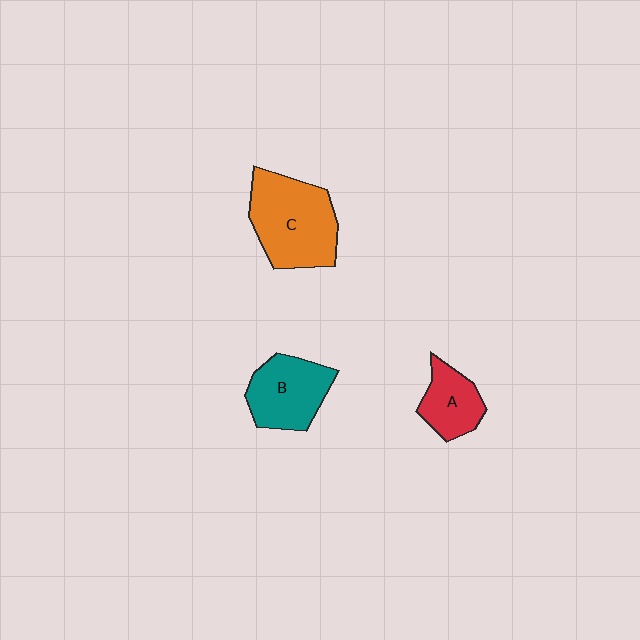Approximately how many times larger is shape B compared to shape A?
Approximately 1.4 times.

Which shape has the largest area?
Shape C (orange).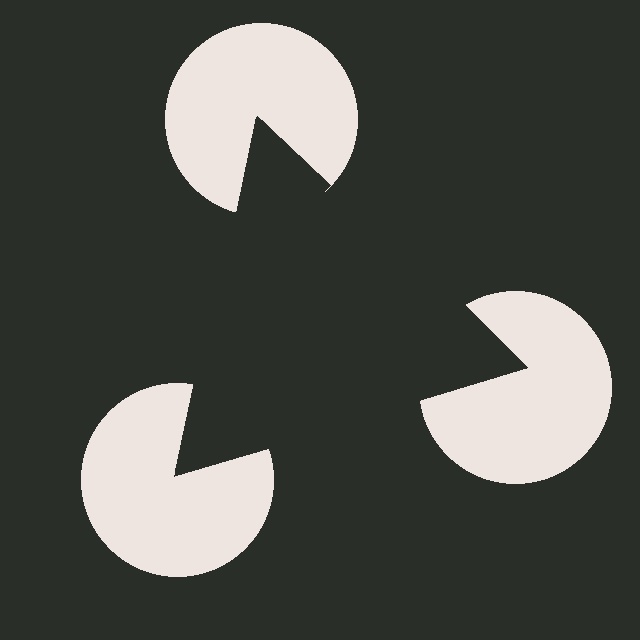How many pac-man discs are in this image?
There are 3 — one at each vertex of the illusory triangle.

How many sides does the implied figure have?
3 sides.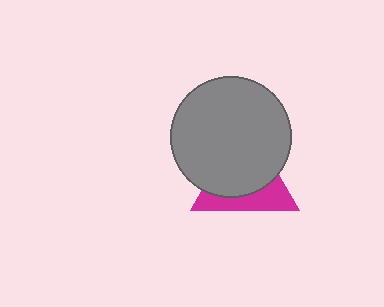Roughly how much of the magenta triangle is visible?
A small part of it is visible (roughly 37%).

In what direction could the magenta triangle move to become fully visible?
The magenta triangle could move down. That would shift it out from behind the gray circle entirely.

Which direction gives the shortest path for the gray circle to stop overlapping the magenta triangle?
Moving up gives the shortest separation.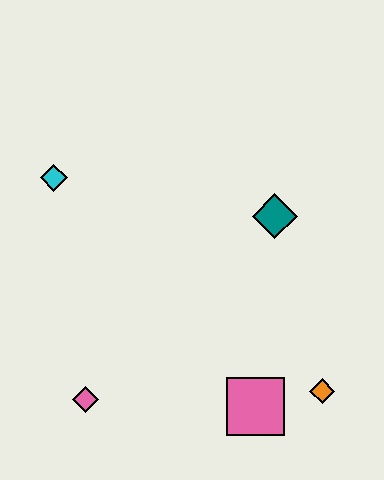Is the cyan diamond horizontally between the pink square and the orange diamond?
No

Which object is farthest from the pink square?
The cyan diamond is farthest from the pink square.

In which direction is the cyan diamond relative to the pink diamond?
The cyan diamond is above the pink diamond.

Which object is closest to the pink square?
The orange diamond is closest to the pink square.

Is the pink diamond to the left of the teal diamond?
Yes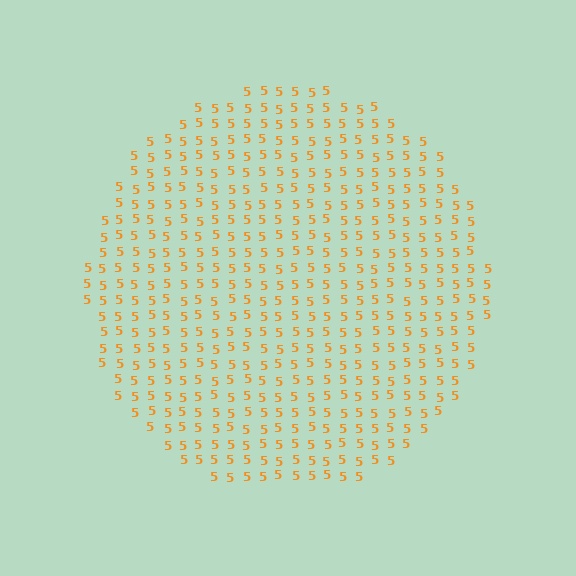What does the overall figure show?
The overall figure shows a circle.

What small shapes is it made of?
It is made of small digit 5's.